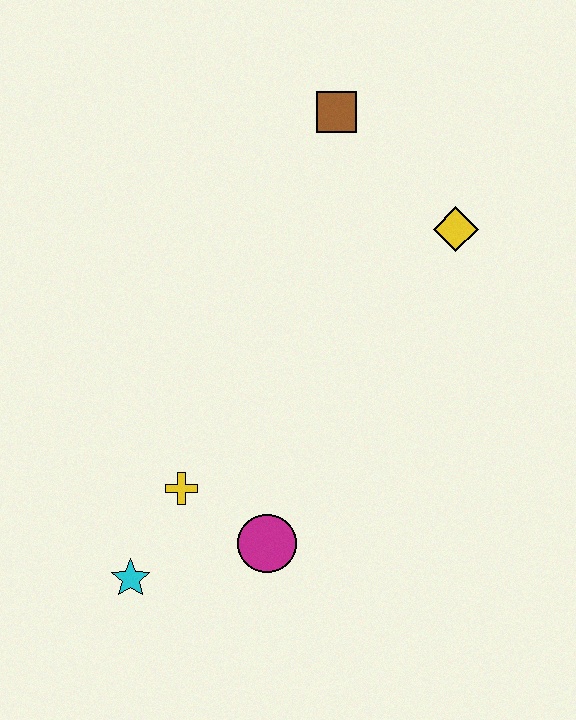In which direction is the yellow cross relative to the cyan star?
The yellow cross is above the cyan star.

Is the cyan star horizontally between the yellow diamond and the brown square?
No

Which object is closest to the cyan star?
The yellow cross is closest to the cyan star.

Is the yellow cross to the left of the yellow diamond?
Yes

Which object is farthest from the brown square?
The cyan star is farthest from the brown square.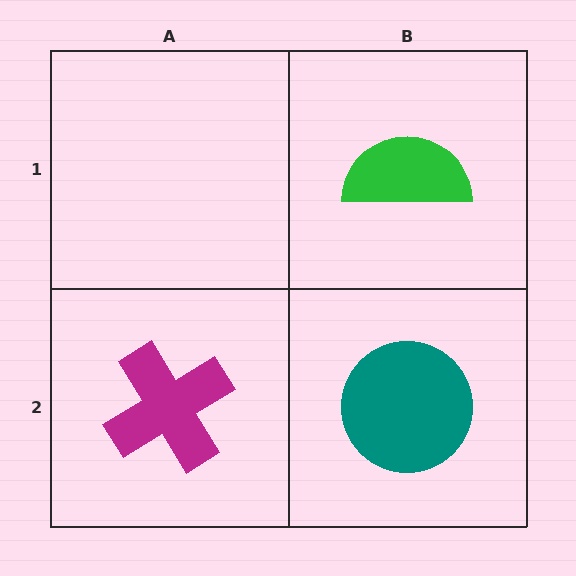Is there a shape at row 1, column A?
No, that cell is empty.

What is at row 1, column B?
A green semicircle.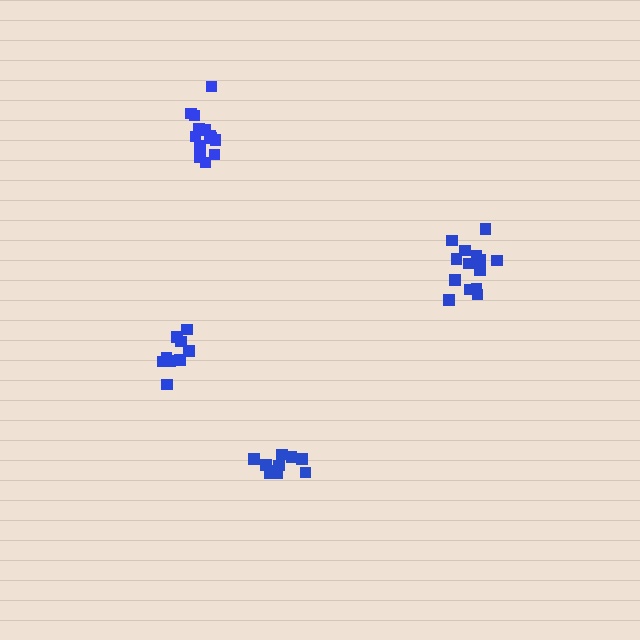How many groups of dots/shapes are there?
There are 4 groups.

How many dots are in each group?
Group 1: 14 dots, Group 2: 10 dots, Group 3: 10 dots, Group 4: 14 dots (48 total).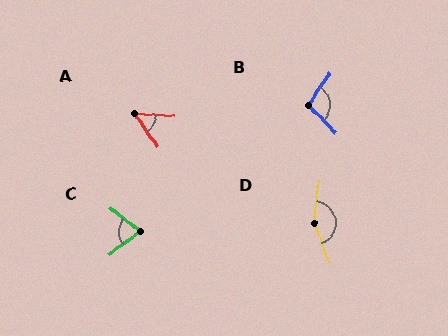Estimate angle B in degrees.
Approximately 102 degrees.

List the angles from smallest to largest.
A (52°), C (73°), B (102°), D (153°).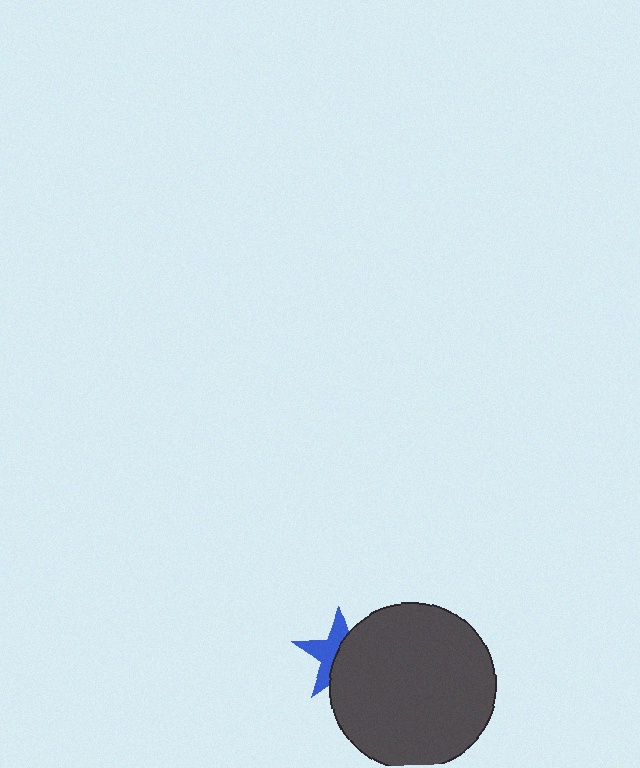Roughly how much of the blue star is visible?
About half of it is visible (roughly 47%).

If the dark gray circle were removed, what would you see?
You would see the complete blue star.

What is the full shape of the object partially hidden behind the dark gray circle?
The partially hidden object is a blue star.